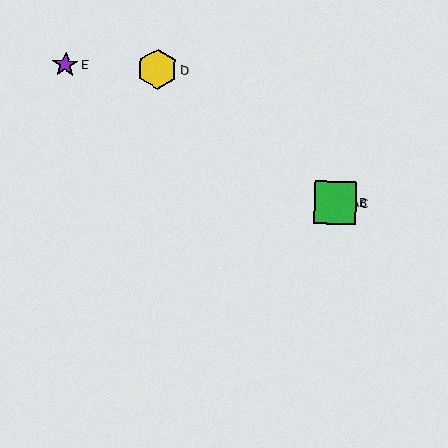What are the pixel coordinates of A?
Object A is at (337, 202).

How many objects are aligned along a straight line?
3 objects (A, B, C) are aligned along a straight line.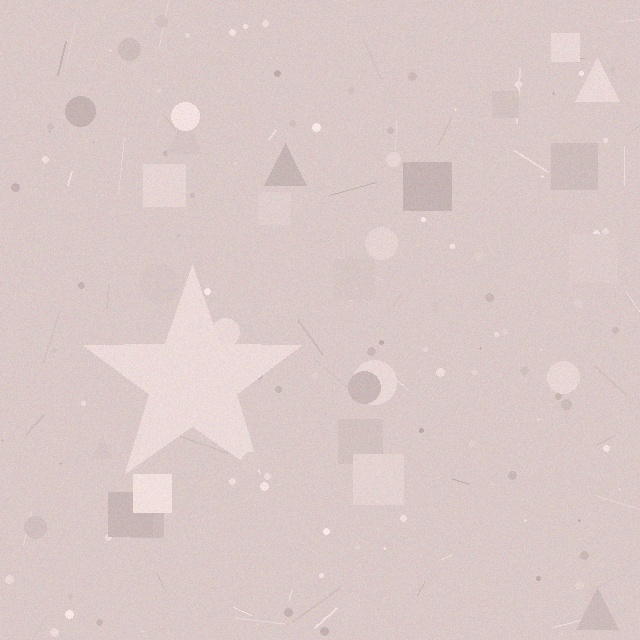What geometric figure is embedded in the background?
A star is embedded in the background.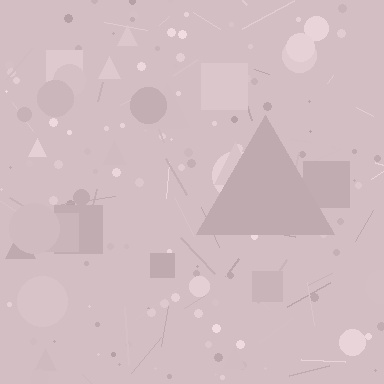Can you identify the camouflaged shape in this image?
The camouflaged shape is a triangle.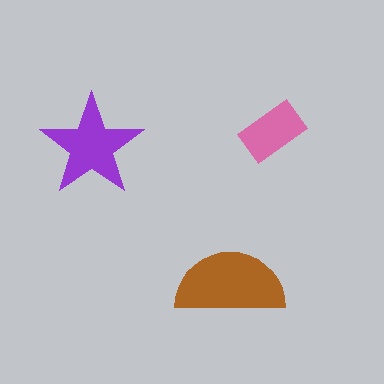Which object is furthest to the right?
The pink rectangle is rightmost.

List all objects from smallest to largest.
The pink rectangle, the purple star, the brown semicircle.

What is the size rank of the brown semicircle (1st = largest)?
1st.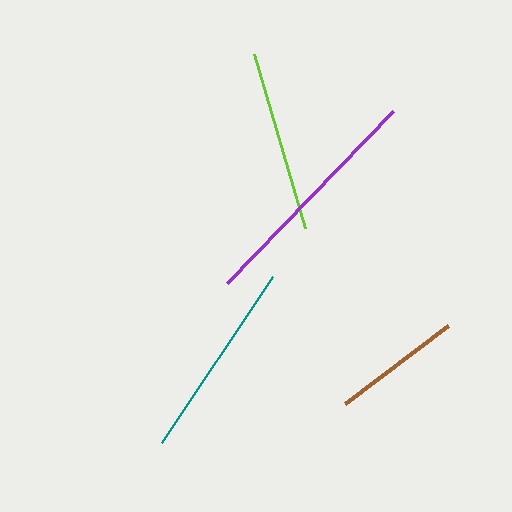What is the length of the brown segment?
The brown segment is approximately 130 pixels long.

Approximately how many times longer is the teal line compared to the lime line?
The teal line is approximately 1.1 times the length of the lime line.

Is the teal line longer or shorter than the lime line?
The teal line is longer than the lime line.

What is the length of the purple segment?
The purple segment is approximately 239 pixels long.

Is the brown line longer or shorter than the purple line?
The purple line is longer than the brown line.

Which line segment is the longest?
The purple line is the longest at approximately 239 pixels.